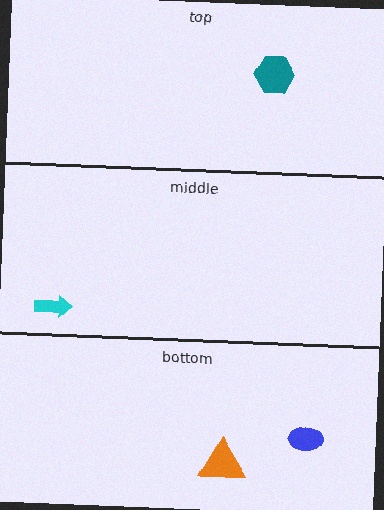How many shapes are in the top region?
1.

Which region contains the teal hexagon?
The top region.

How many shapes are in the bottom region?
2.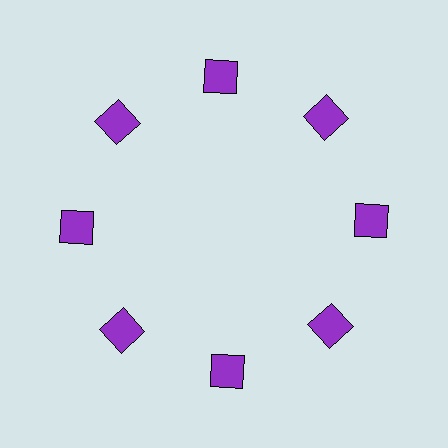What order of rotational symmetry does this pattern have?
This pattern has 8-fold rotational symmetry.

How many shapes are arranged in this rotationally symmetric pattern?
There are 8 shapes, arranged in 8 groups of 1.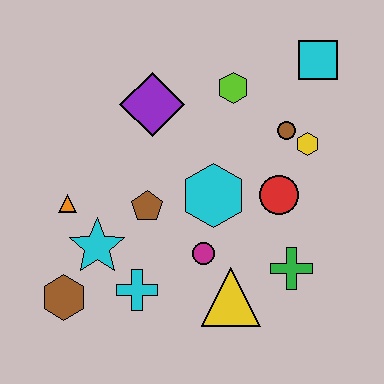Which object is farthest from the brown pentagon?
The cyan square is farthest from the brown pentagon.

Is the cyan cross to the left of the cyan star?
No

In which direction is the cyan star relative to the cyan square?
The cyan star is to the left of the cyan square.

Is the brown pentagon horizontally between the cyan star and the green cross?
Yes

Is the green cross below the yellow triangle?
No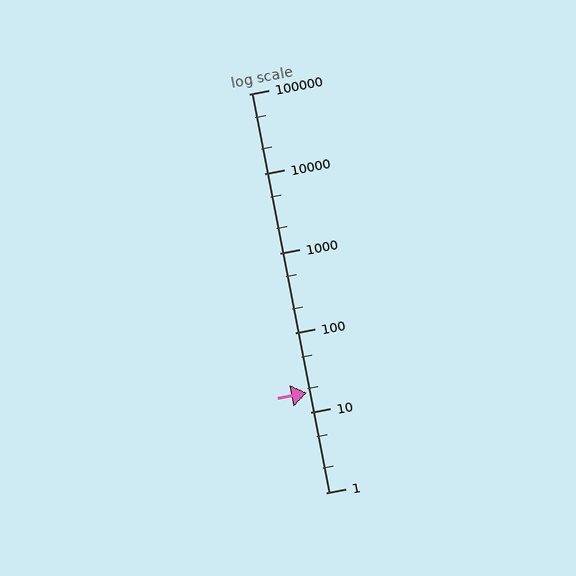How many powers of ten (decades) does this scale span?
The scale spans 5 decades, from 1 to 100000.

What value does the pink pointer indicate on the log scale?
The pointer indicates approximately 18.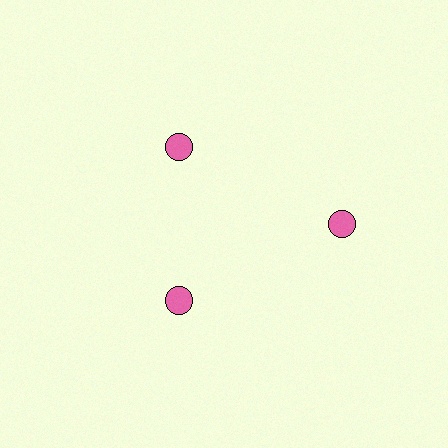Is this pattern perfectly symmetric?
No. The 3 pink circles are arranged in a ring, but one element near the 3 o'clock position is pushed outward from the center, breaking the 3-fold rotational symmetry.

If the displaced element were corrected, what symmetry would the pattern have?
It would have 3-fold rotational symmetry — the pattern would map onto itself every 120 degrees.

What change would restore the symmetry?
The symmetry would be restored by moving it inward, back onto the ring so that all 3 circles sit at equal angles and equal distance from the center.